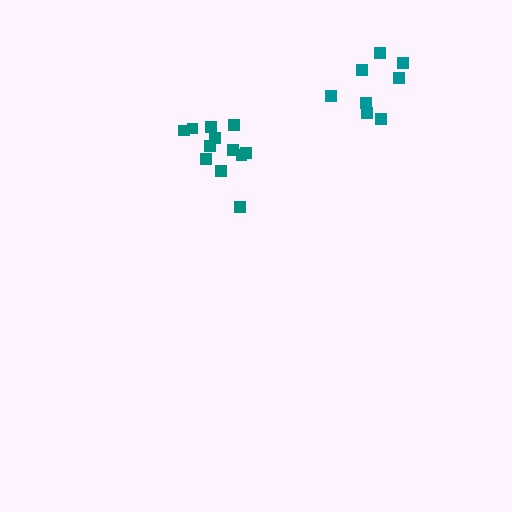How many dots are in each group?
Group 1: 12 dots, Group 2: 8 dots (20 total).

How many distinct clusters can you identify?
There are 2 distinct clusters.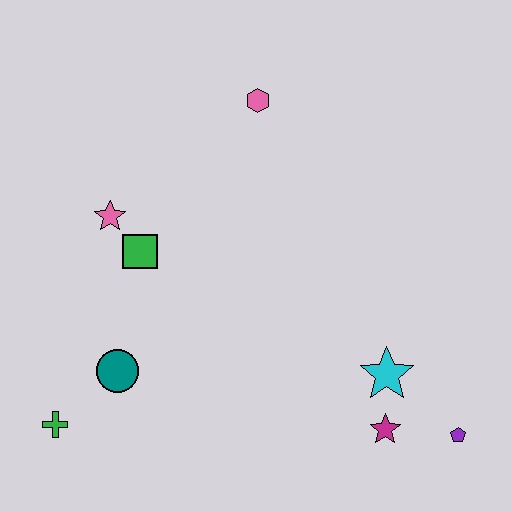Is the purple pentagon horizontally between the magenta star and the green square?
No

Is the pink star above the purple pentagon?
Yes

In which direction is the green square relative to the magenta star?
The green square is to the left of the magenta star.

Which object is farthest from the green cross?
The purple pentagon is farthest from the green cross.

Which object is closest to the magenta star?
The cyan star is closest to the magenta star.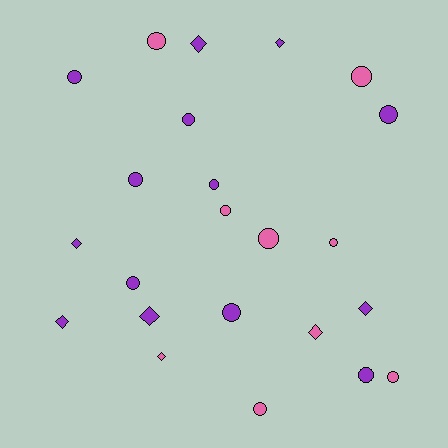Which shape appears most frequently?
Circle, with 15 objects.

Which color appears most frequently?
Purple, with 14 objects.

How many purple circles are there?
There are 8 purple circles.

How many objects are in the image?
There are 23 objects.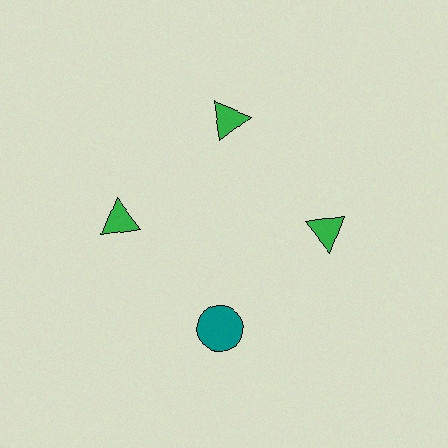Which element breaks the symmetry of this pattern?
The teal circle at roughly the 6 o'clock position breaks the symmetry. All other shapes are green triangles.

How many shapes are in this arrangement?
There are 4 shapes arranged in a ring pattern.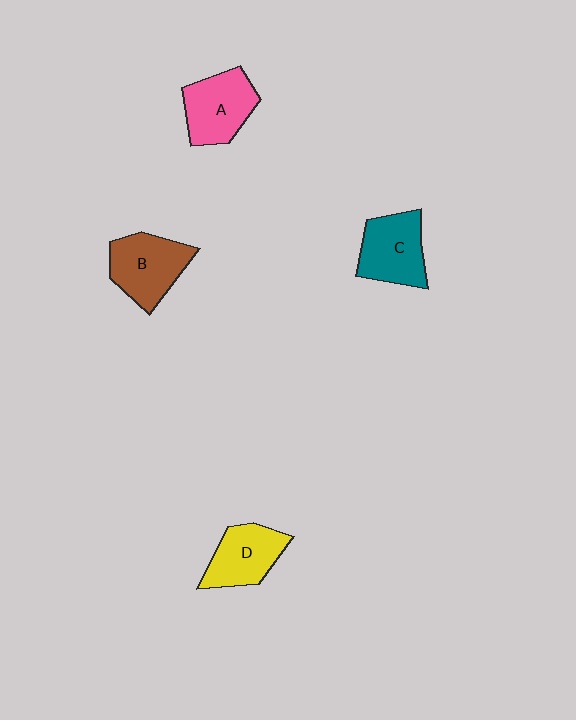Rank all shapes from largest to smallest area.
From largest to smallest: B (brown), A (pink), C (teal), D (yellow).